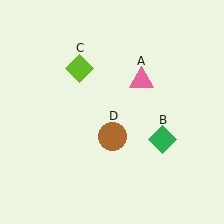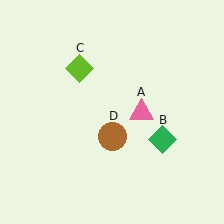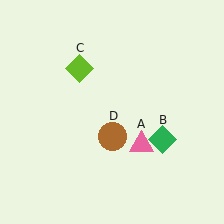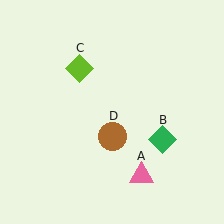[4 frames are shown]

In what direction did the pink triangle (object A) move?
The pink triangle (object A) moved down.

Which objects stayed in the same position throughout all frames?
Green diamond (object B) and lime diamond (object C) and brown circle (object D) remained stationary.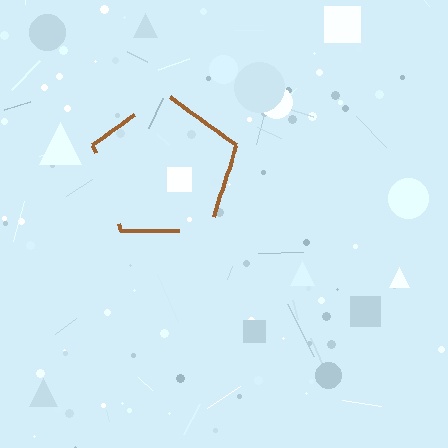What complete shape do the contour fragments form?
The contour fragments form a pentagon.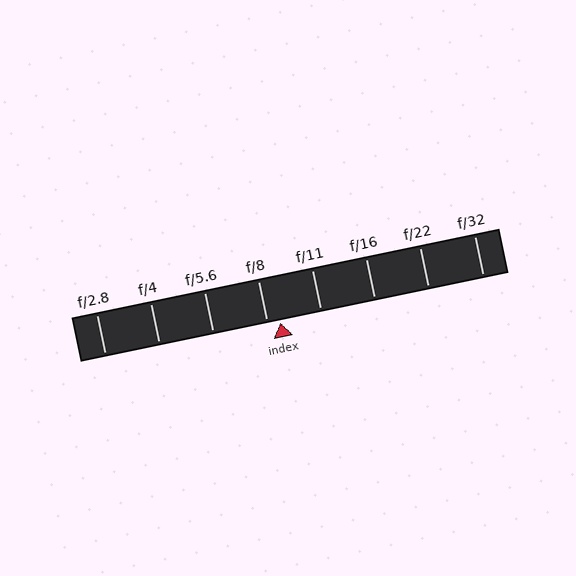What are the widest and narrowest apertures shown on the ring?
The widest aperture shown is f/2.8 and the narrowest is f/32.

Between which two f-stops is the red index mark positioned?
The index mark is between f/8 and f/11.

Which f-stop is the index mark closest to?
The index mark is closest to f/8.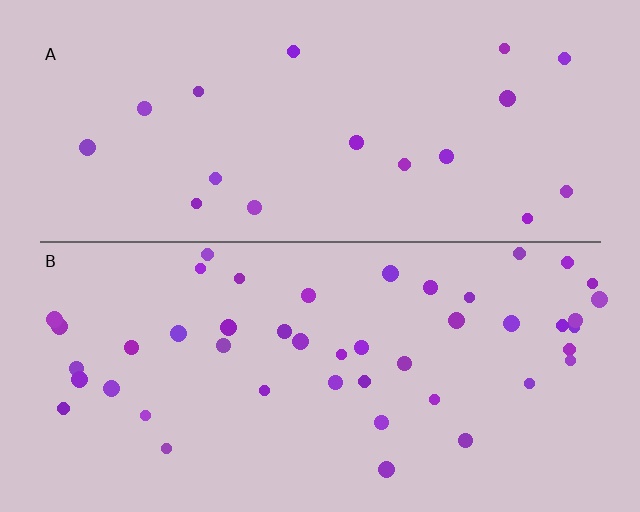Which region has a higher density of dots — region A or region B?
B (the bottom).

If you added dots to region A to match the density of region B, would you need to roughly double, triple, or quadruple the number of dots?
Approximately triple.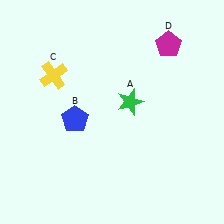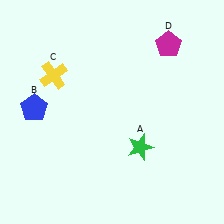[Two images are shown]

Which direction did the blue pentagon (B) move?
The blue pentagon (B) moved left.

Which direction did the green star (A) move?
The green star (A) moved down.